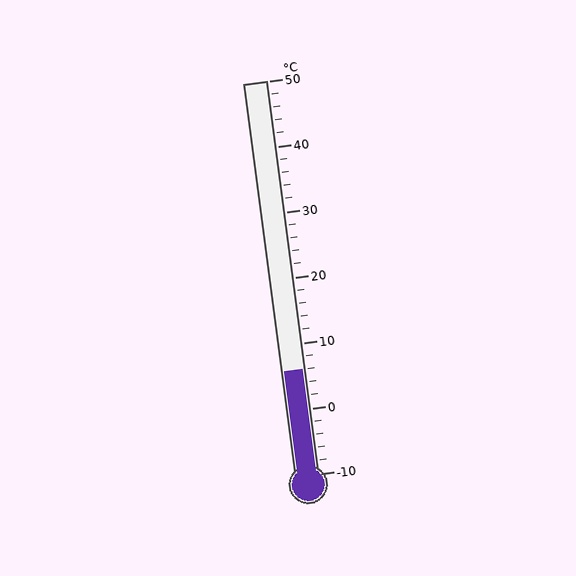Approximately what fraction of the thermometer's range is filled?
The thermometer is filled to approximately 25% of its range.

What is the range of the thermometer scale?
The thermometer scale ranges from -10°C to 50°C.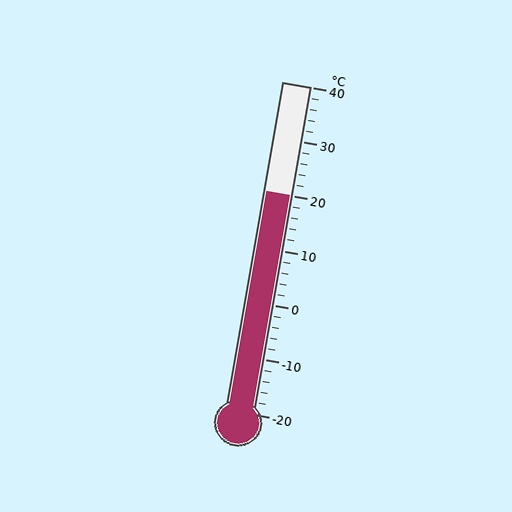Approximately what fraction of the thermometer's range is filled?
The thermometer is filled to approximately 65% of its range.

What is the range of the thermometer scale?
The thermometer scale ranges from -20°C to 40°C.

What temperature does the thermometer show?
The thermometer shows approximately 20°C.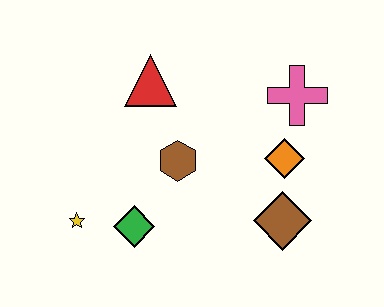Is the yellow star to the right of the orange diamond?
No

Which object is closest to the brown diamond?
The orange diamond is closest to the brown diamond.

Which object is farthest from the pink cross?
The yellow star is farthest from the pink cross.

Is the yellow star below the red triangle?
Yes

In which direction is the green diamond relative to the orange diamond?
The green diamond is to the left of the orange diamond.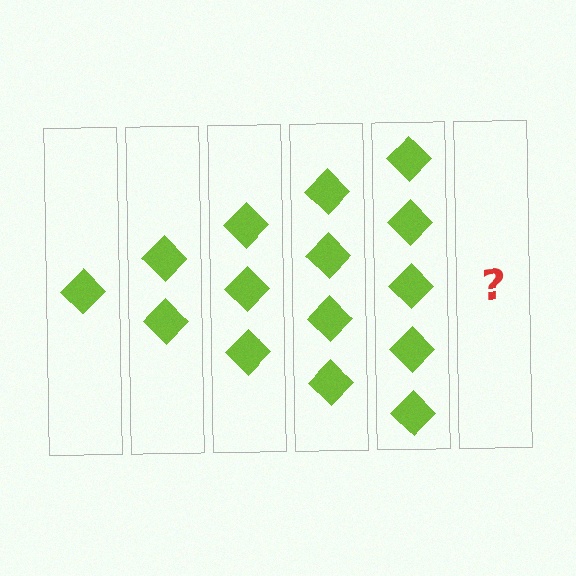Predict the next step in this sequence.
The next step is 6 diamonds.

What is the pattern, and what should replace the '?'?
The pattern is that each step adds one more diamond. The '?' should be 6 diamonds.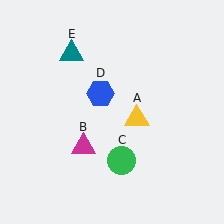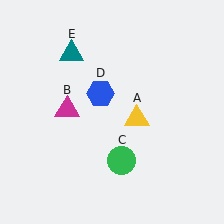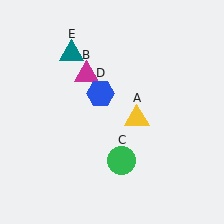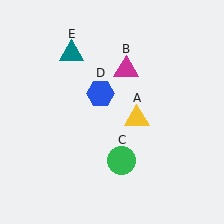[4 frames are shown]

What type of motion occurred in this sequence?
The magenta triangle (object B) rotated clockwise around the center of the scene.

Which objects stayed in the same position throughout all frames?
Yellow triangle (object A) and green circle (object C) and blue hexagon (object D) and teal triangle (object E) remained stationary.